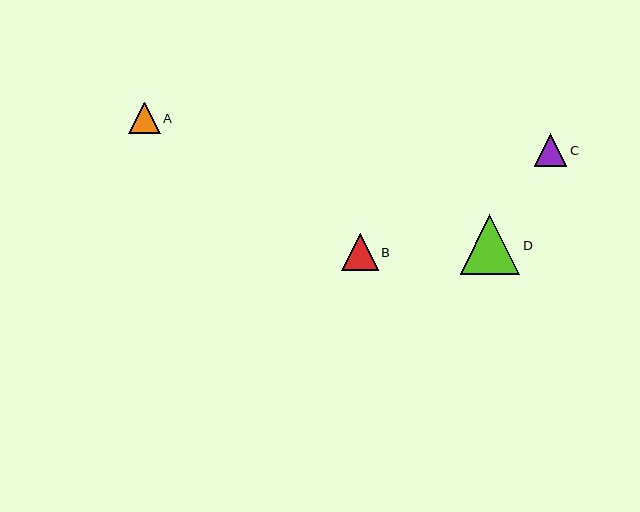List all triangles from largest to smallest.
From largest to smallest: D, B, C, A.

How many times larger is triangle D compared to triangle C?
Triangle D is approximately 1.9 times the size of triangle C.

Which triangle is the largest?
Triangle D is the largest with a size of approximately 60 pixels.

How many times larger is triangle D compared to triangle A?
Triangle D is approximately 1.9 times the size of triangle A.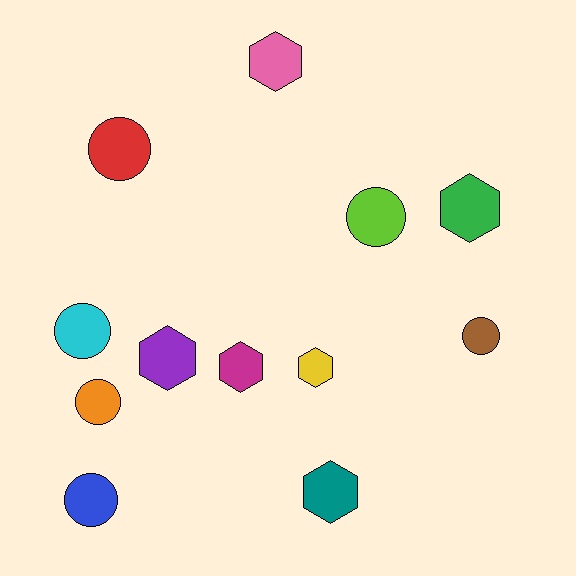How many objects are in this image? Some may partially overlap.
There are 12 objects.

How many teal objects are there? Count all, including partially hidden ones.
There is 1 teal object.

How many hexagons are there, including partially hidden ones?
There are 6 hexagons.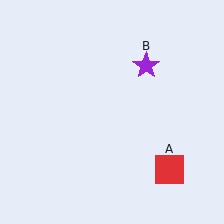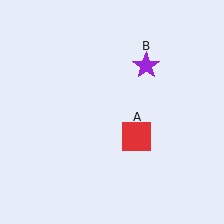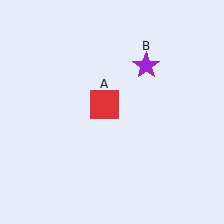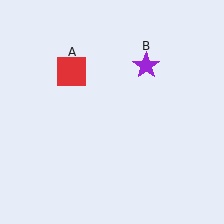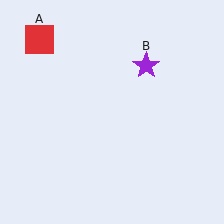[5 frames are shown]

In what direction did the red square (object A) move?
The red square (object A) moved up and to the left.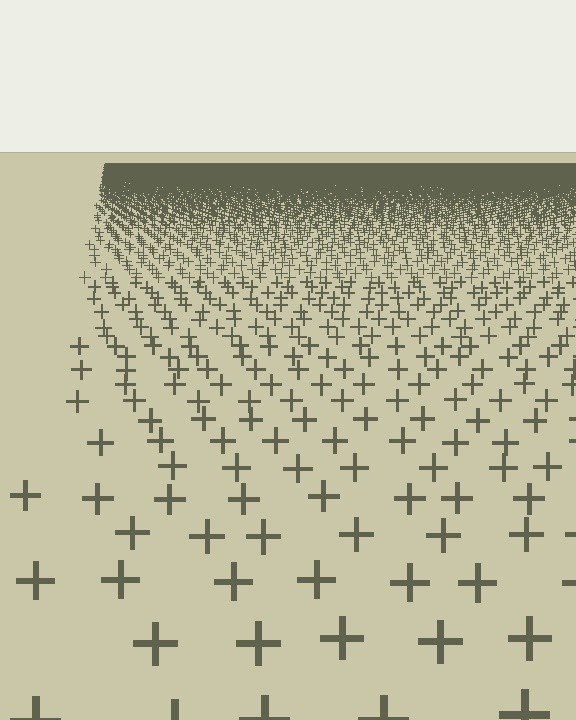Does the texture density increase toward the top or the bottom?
Density increases toward the top.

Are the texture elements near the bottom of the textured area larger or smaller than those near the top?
Larger. Near the bottom, elements are closer to the viewer and appear at a bigger on-screen size.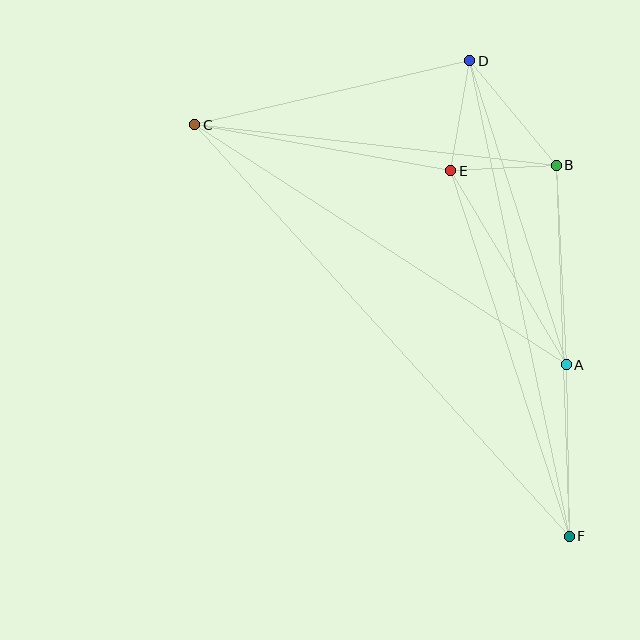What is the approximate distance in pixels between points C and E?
The distance between C and E is approximately 260 pixels.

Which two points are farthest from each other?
Points C and F are farthest from each other.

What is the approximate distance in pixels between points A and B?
The distance between A and B is approximately 199 pixels.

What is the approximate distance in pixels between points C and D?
The distance between C and D is approximately 282 pixels.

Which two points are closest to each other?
Points B and E are closest to each other.